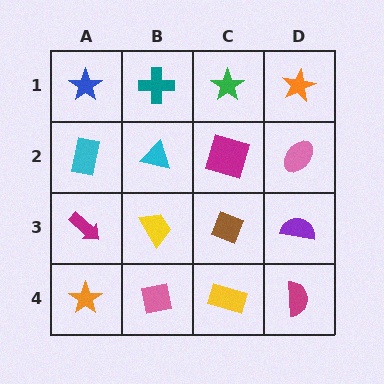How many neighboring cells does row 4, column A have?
2.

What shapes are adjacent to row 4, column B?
A yellow trapezoid (row 3, column B), an orange star (row 4, column A), a yellow rectangle (row 4, column C).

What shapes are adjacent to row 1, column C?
A magenta square (row 2, column C), a teal cross (row 1, column B), an orange star (row 1, column D).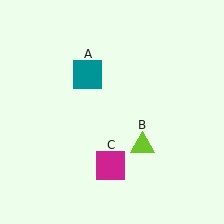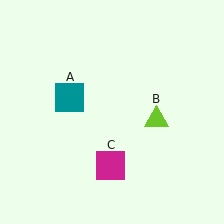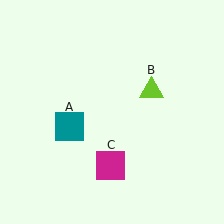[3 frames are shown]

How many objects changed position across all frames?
2 objects changed position: teal square (object A), lime triangle (object B).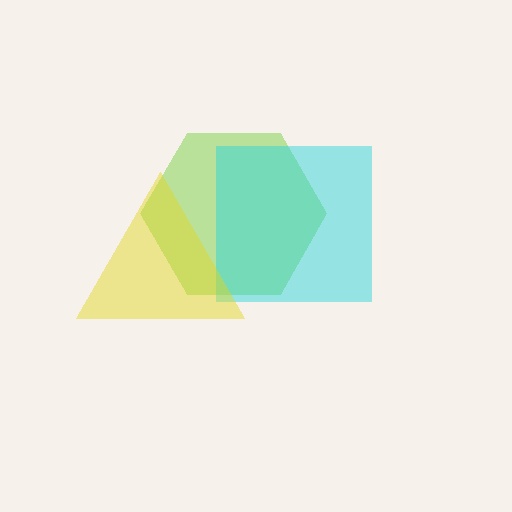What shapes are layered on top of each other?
The layered shapes are: a lime hexagon, a cyan square, a yellow triangle.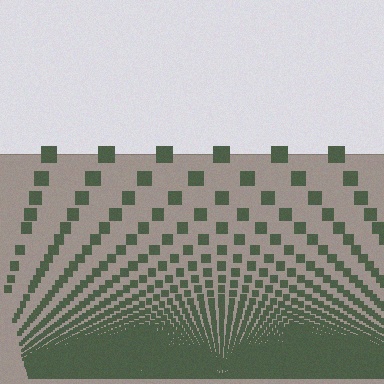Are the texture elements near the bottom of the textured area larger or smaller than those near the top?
Smaller. The gradient is inverted — elements near the bottom are smaller and denser.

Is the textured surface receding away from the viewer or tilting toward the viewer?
The surface appears to tilt toward the viewer. Texture elements get larger and sparser toward the top.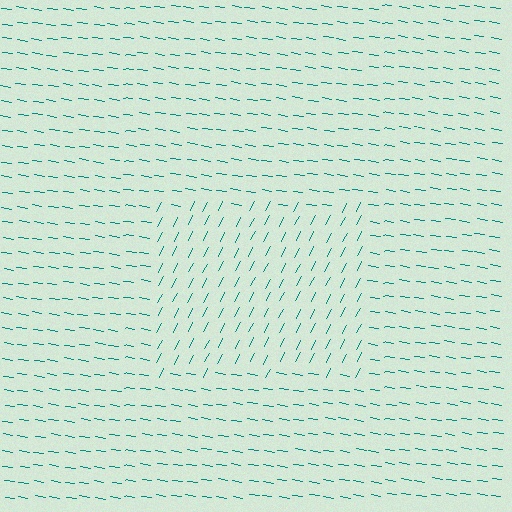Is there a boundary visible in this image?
Yes, there is a texture boundary formed by a change in line orientation.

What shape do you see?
I see a rectangle.